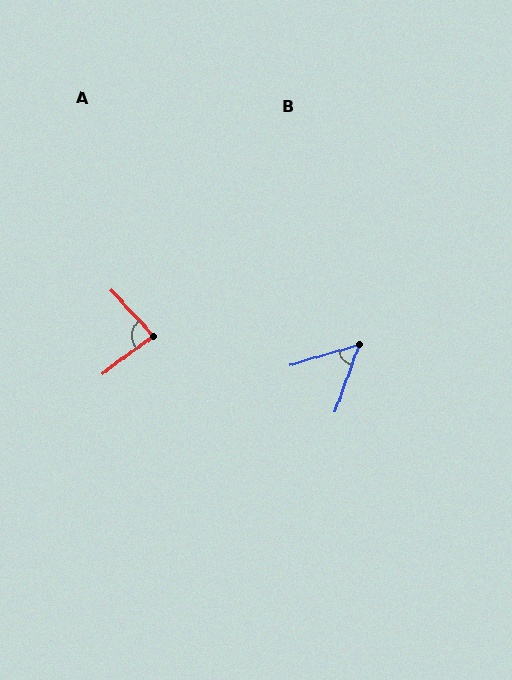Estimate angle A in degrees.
Approximately 83 degrees.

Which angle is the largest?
A, at approximately 83 degrees.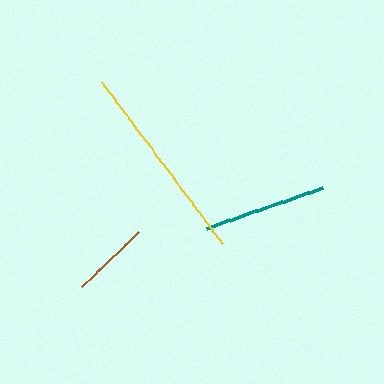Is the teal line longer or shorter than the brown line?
The teal line is longer than the brown line.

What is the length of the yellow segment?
The yellow segment is approximately 202 pixels long.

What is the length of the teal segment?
The teal segment is approximately 123 pixels long.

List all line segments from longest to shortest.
From longest to shortest: yellow, teal, brown.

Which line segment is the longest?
The yellow line is the longest at approximately 202 pixels.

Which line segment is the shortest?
The brown line is the shortest at approximately 79 pixels.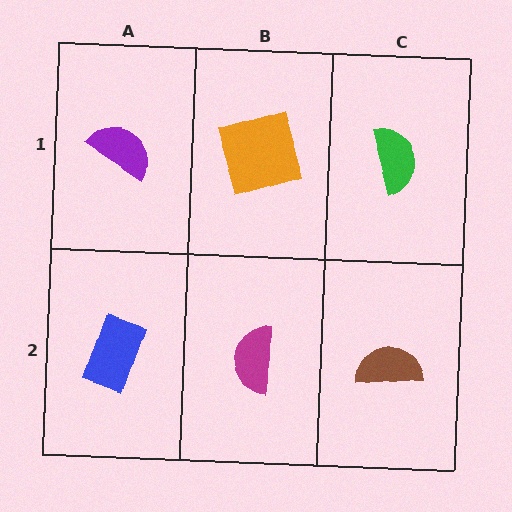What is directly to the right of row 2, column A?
A magenta semicircle.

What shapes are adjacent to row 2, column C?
A green semicircle (row 1, column C), a magenta semicircle (row 2, column B).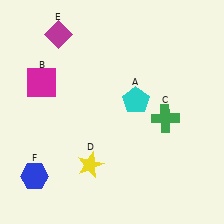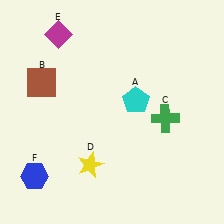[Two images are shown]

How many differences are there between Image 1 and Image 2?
There is 1 difference between the two images.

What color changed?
The square (B) changed from magenta in Image 1 to brown in Image 2.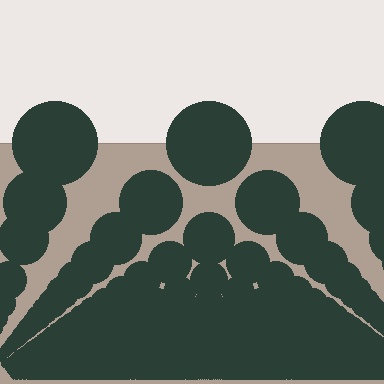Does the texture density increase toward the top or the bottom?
Density increases toward the bottom.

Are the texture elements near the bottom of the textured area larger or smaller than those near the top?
Smaller. The gradient is inverted — elements near the bottom are smaller and denser.